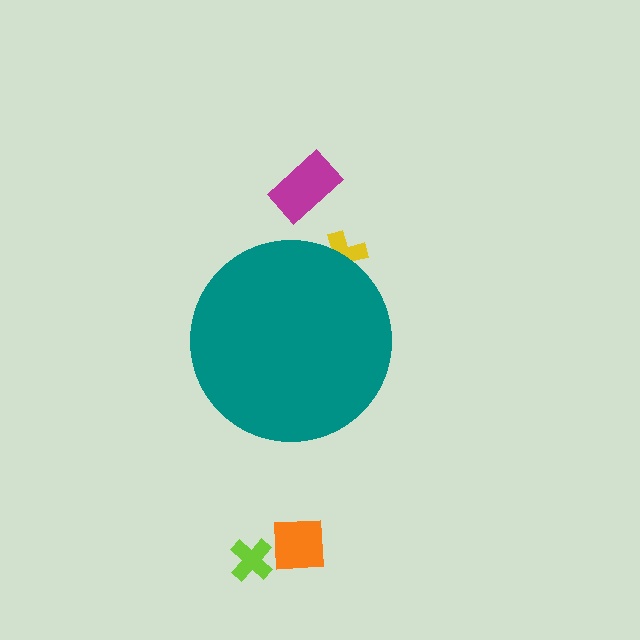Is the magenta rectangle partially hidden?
No, the magenta rectangle is fully visible.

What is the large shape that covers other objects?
A teal circle.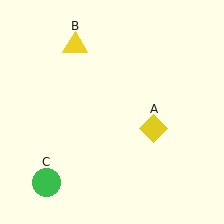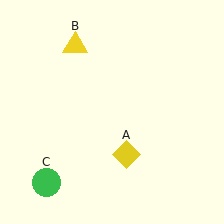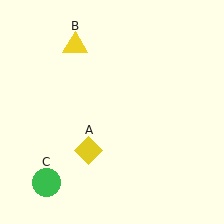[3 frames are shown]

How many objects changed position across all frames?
1 object changed position: yellow diamond (object A).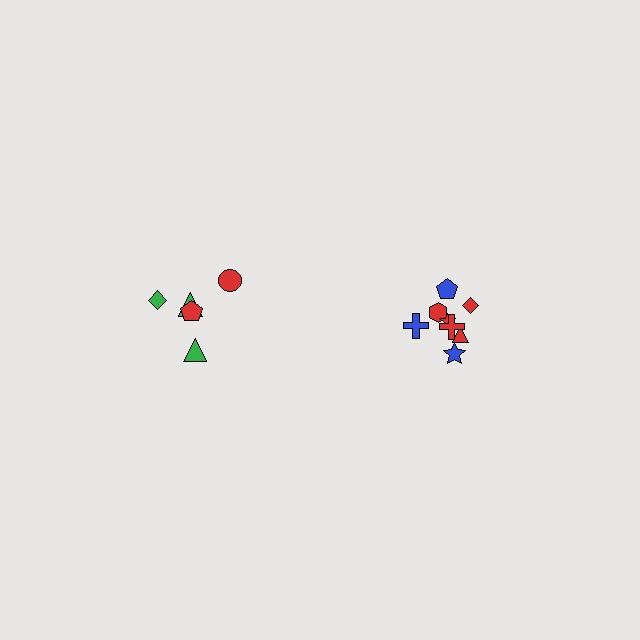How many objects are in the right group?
There are 8 objects.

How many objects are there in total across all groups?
There are 13 objects.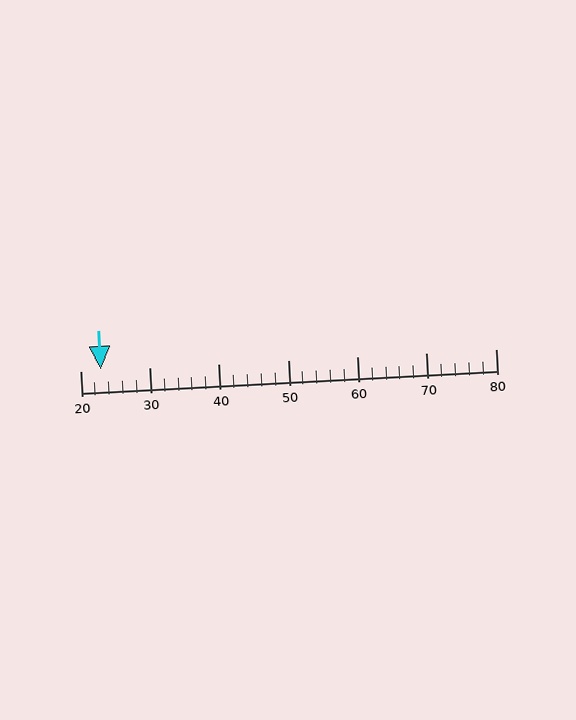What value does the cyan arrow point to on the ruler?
The cyan arrow points to approximately 23.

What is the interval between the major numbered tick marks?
The major tick marks are spaced 10 units apart.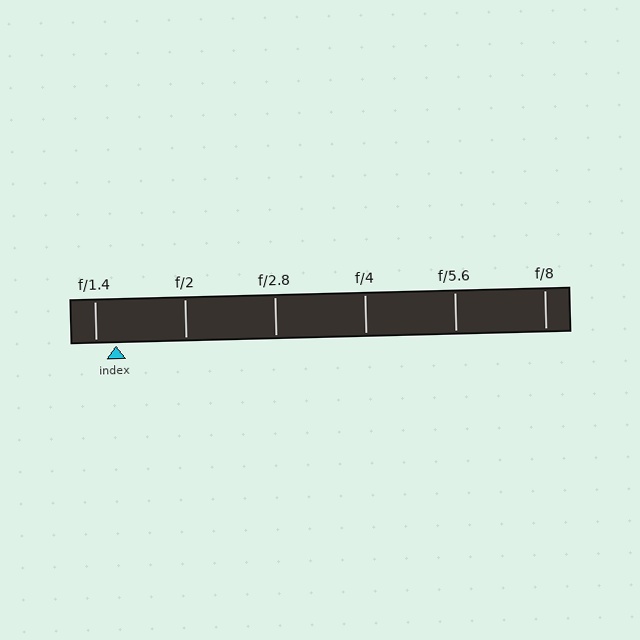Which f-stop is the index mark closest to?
The index mark is closest to f/1.4.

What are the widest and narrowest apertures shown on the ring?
The widest aperture shown is f/1.4 and the narrowest is f/8.